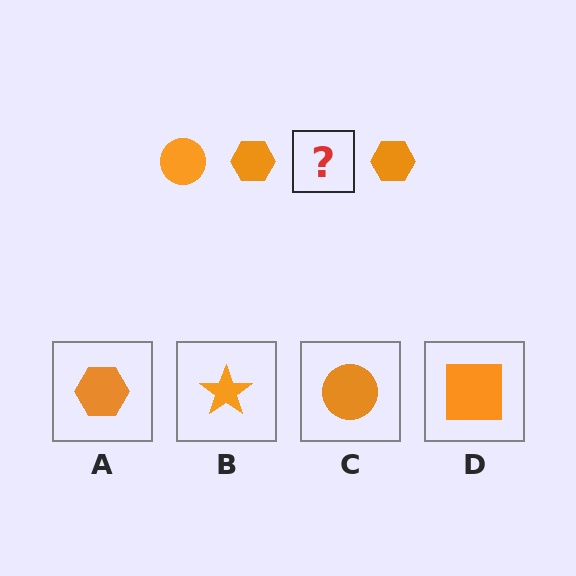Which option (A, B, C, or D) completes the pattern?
C.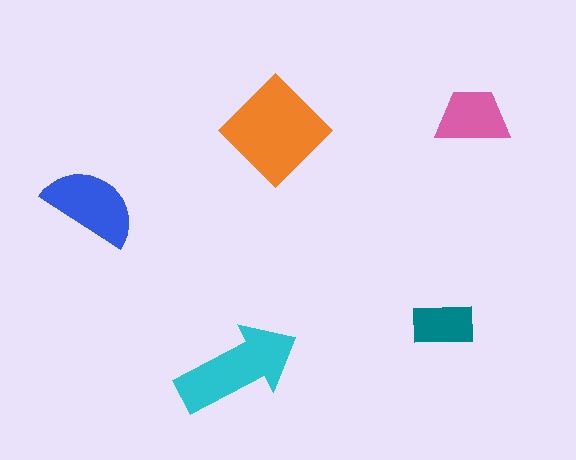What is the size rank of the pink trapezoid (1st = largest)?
4th.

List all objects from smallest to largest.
The teal rectangle, the pink trapezoid, the blue semicircle, the cyan arrow, the orange diamond.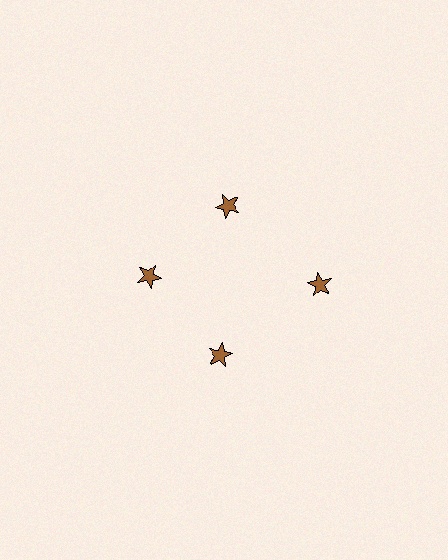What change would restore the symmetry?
The symmetry would be restored by moving it inward, back onto the ring so that all 4 stars sit at equal angles and equal distance from the center.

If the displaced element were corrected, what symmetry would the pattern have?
It would have 4-fold rotational symmetry — the pattern would map onto itself every 90 degrees.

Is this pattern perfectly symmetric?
No. The 4 brown stars are arranged in a ring, but one element near the 3 o'clock position is pushed outward from the center, breaking the 4-fold rotational symmetry.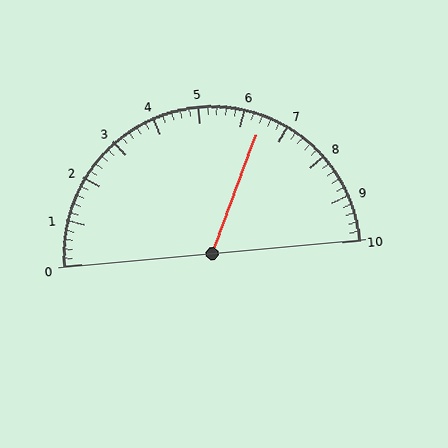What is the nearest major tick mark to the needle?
The nearest major tick mark is 6.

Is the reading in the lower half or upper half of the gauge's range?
The reading is in the upper half of the range (0 to 10).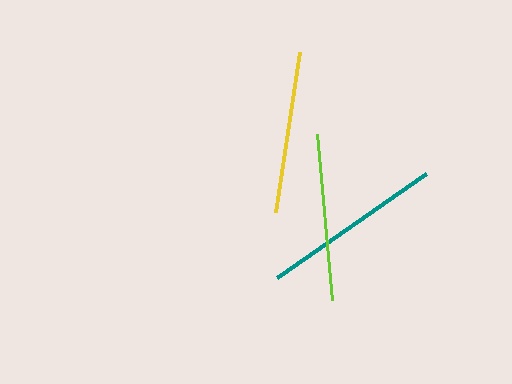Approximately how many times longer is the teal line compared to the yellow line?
The teal line is approximately 1.1 times the length of the yellow line.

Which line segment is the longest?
The teal line is the longest at approximately 182 pixels.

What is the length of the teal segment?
The teal segment is approximately 182 pixels long.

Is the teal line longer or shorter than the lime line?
The teal line is longer than the lime line.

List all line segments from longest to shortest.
From longest to shortest: teal, lime, yellow.